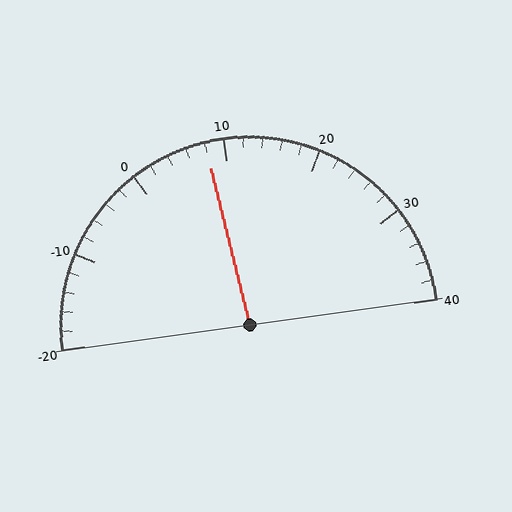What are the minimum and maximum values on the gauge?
The gauge ranges from -20 to 40.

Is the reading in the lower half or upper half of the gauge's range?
The reading is in the lower half of the range (-20 to 40).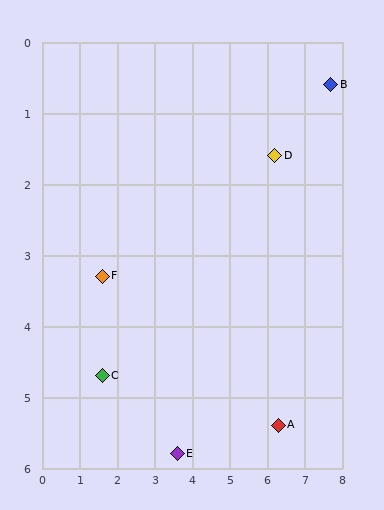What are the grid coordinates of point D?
Point D is at approximately (6.2, 1.6).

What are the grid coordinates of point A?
Point A is at approximately (6.3, 5.4).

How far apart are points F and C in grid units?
Points F and C are about 1.4 grid units apart.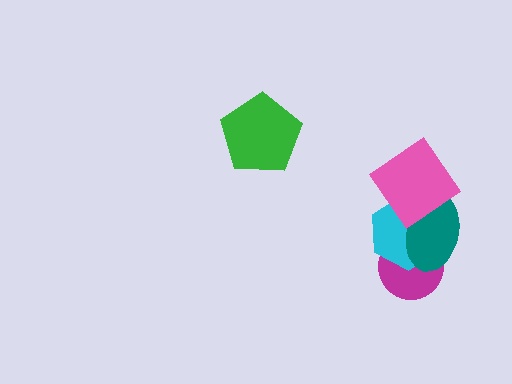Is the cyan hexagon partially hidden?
Yes, it is partially covered by another shape.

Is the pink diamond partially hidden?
No, no other shape covers it.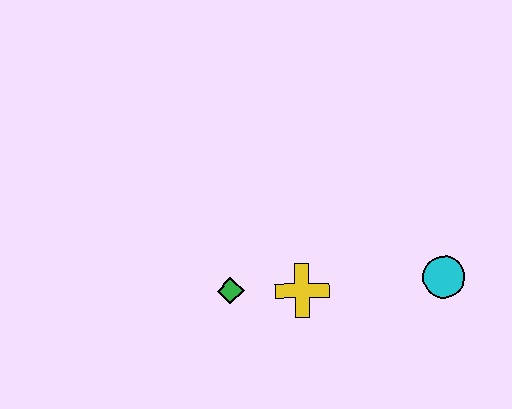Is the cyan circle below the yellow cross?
No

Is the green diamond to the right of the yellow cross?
No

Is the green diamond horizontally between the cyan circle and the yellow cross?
No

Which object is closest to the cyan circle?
The yellow cross is closest to the cyan circle.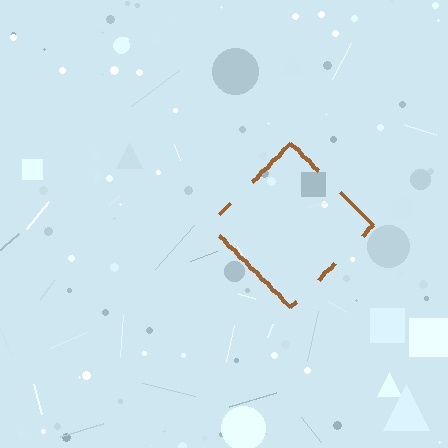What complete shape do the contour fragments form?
The contour fragments form a diamond.